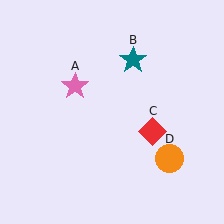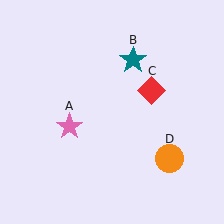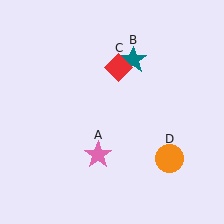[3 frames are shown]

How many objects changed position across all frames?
2 objects changed position: pink star (object A), red diamond (object C).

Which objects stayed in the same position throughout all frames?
Teal star (object B) and orange circle (object D) remained stationary.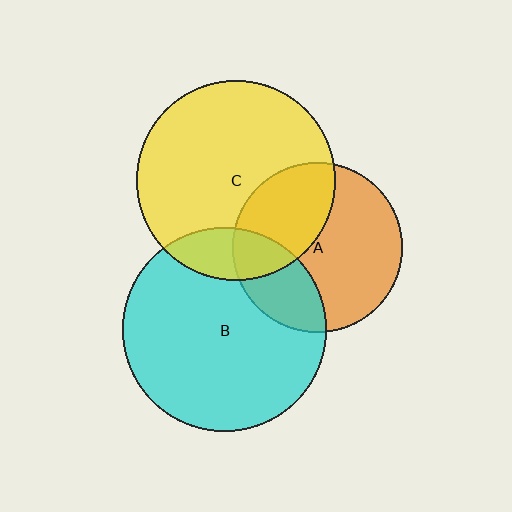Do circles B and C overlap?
Yes.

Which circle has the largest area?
Circle B (cyan).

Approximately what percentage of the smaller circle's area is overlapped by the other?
Approximately 15%.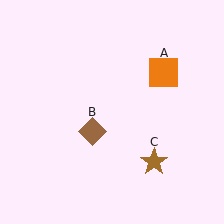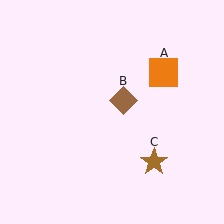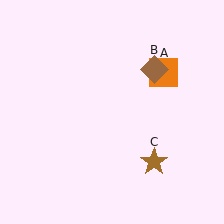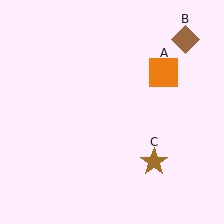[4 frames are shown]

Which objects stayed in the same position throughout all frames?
Orange square (object A) and brown star (object C) remained stationary.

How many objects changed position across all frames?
1 object changed position: brown diamond (object B).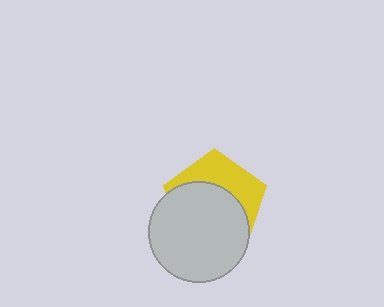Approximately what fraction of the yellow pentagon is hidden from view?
Roughly 61% of the yellow pentagon is hidden behind the light gray circle.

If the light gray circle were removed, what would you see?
You would see the complete yellow pentagon.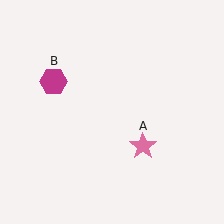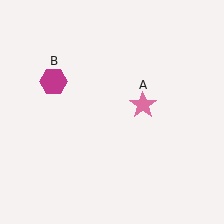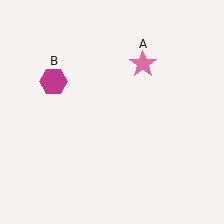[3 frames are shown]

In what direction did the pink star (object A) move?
The pink star (object A) moved up.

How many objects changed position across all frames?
1 object changed position: pink star (object A).